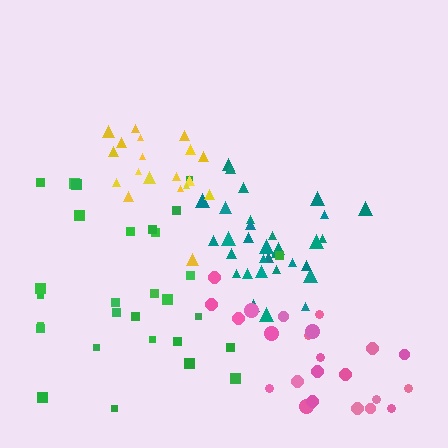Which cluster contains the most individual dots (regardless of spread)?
Teal (32).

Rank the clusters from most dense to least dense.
teal, yellow, pink, green.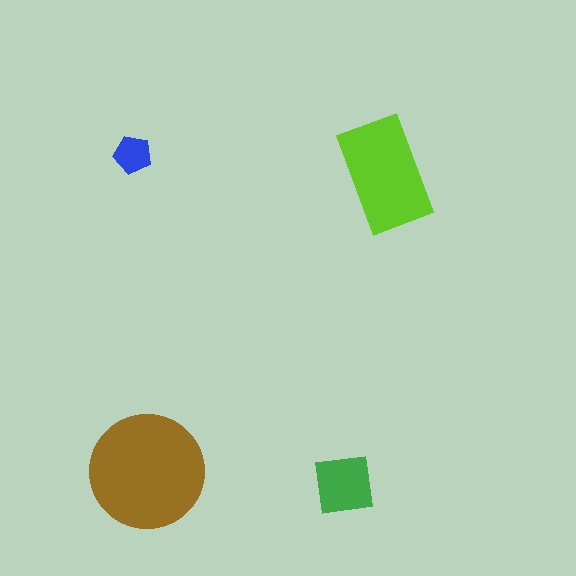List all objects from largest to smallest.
The brown circle, the lime rectangle, the green square, the blue pentagon.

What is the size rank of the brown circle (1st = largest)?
1st.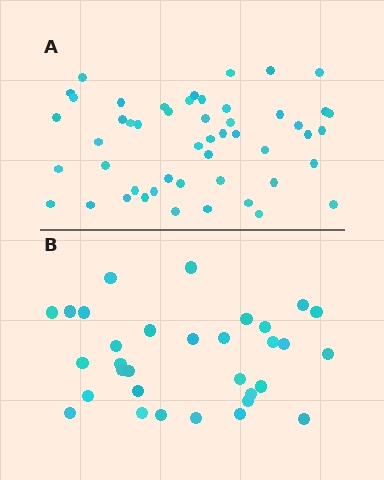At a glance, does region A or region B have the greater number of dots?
Region A (the top region) has more dots.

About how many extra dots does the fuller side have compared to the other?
Region A has approximately 20 more dots than region B.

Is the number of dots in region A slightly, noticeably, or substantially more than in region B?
Region A has substantially more. The ratio is roughly 1.6 to 1.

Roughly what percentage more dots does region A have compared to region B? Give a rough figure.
About 55% more.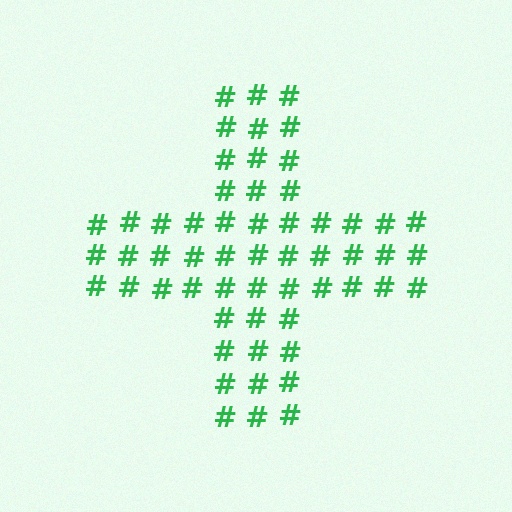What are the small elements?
The small elements are hash symbols.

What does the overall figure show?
The overall figure shows a cross.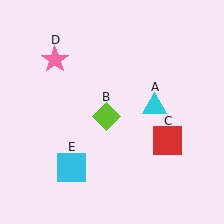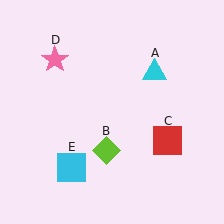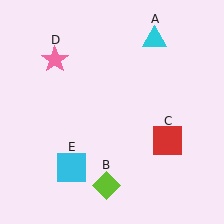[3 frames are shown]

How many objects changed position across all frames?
2 objects changed position: cyan triangle (object A), lime diamond (object B).